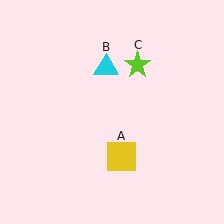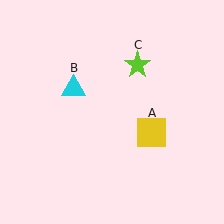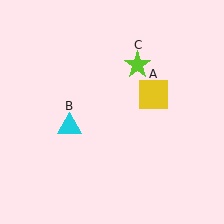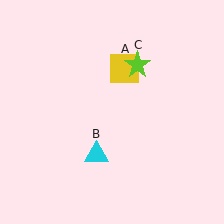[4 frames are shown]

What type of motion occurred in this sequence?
The yellow square (object A), cyan triangle (object B) rotated counterclockwise around the center of the scene.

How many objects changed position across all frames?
2 objects changed position: yellow square (object A), cyan triangle (object B).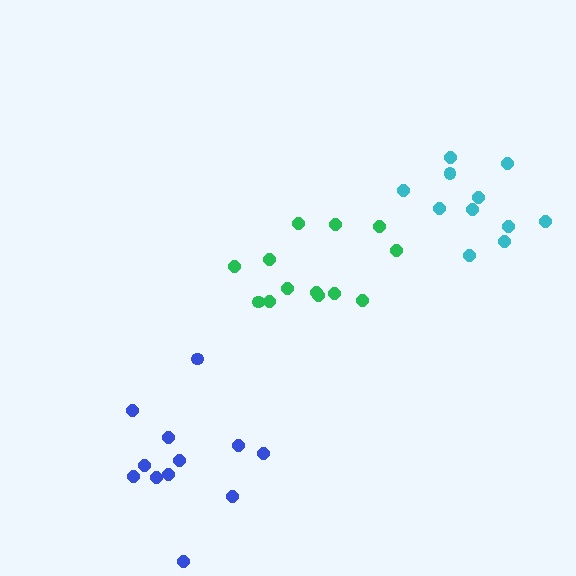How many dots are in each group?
Group 1: 11 dots, Group 2: 12 dots, Group 3: 13 dots (36 total).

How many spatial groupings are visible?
There are 3 spatial groupings.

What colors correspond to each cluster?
The clusters are colored: cyan, blue, green.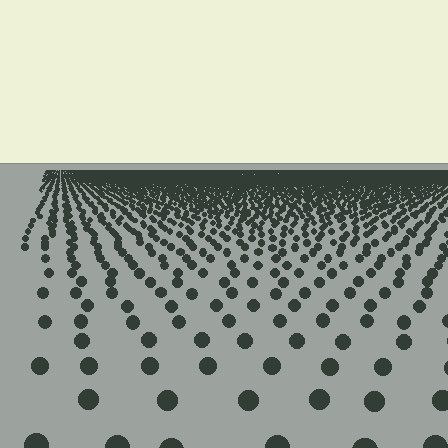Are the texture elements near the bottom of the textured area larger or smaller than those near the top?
Larger. Near the bottom, elements are closer to the viewer and appear at a bigger on-screen size.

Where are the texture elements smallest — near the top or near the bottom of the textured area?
Near the top.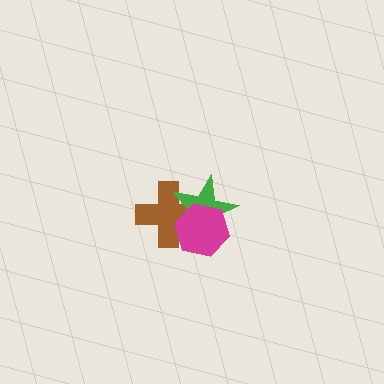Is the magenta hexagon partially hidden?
No, no other shape covers it.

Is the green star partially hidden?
Yes, it is partially covered by another shape.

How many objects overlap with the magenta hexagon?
2 objects overlap with the magenta hexagon.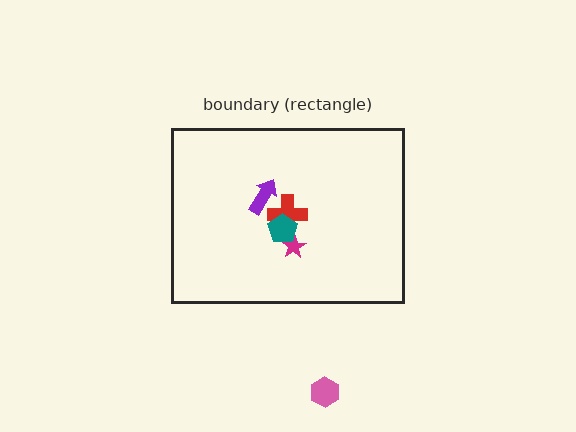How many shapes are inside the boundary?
4 inside, 1 outside.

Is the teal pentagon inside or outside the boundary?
Inside.